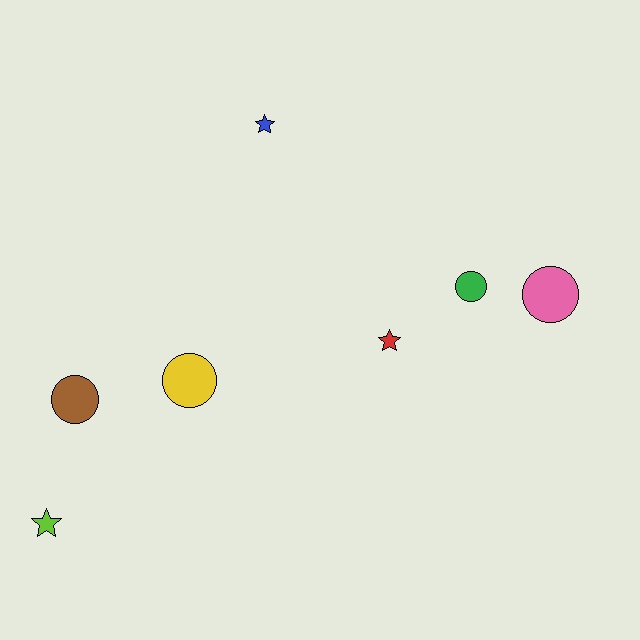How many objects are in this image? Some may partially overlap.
There are 7 objects.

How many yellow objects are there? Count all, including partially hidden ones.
There is 1 yellow object.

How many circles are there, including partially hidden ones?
There are 4 circles.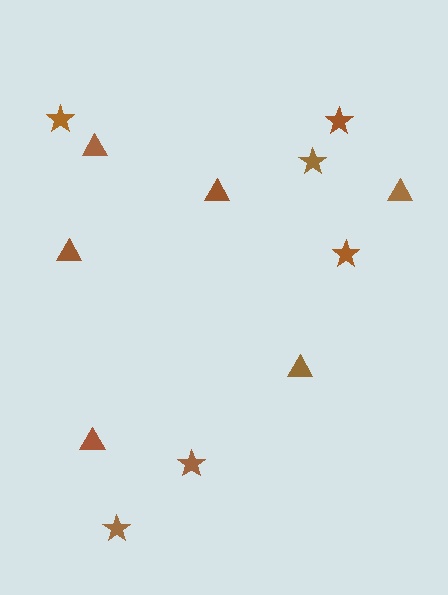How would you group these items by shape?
There are 2 groups: one group of triangles (6) and one group of stars (6).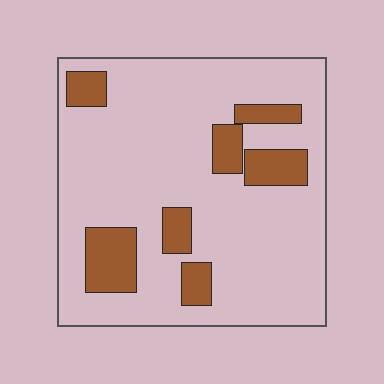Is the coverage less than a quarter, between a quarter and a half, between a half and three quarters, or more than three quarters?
Less than a quarter.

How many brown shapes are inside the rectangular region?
7.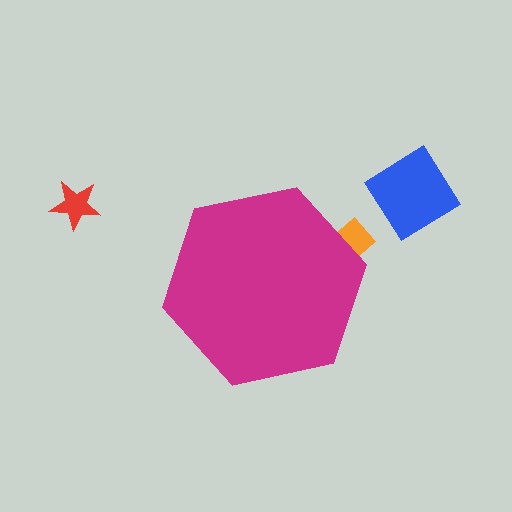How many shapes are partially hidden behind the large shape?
1 shape is partially hidden.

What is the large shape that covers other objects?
A magenta hexagon.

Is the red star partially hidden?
No, the red star is fully visible.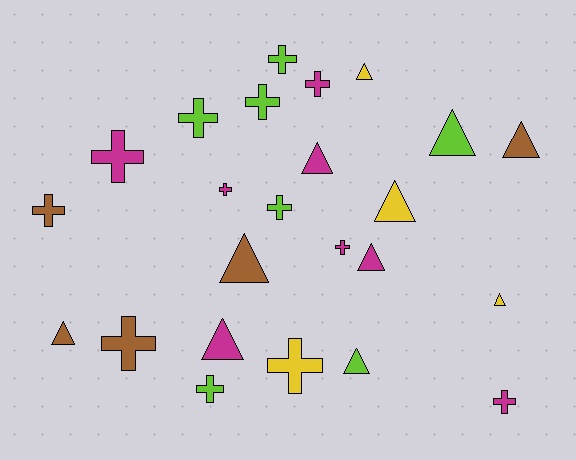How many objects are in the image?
There are 24 objects.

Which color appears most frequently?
Magenta, with 8 objects.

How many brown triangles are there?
There are 3 brown triangles.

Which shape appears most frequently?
Cross, with 13 objects.